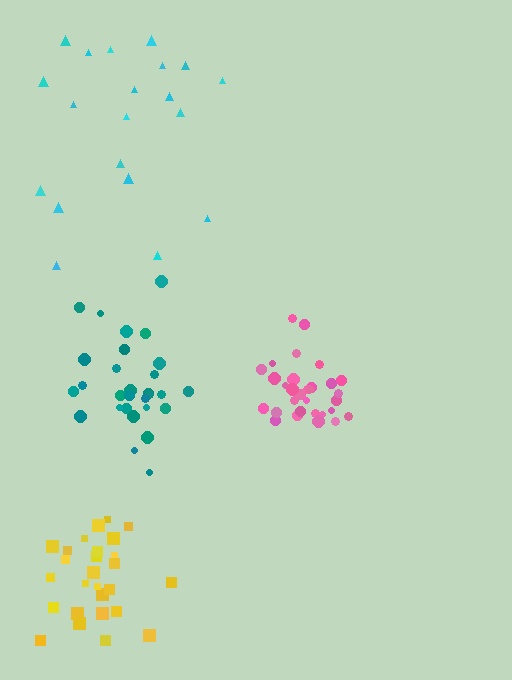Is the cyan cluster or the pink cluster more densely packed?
Pink.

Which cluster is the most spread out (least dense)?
Cyan.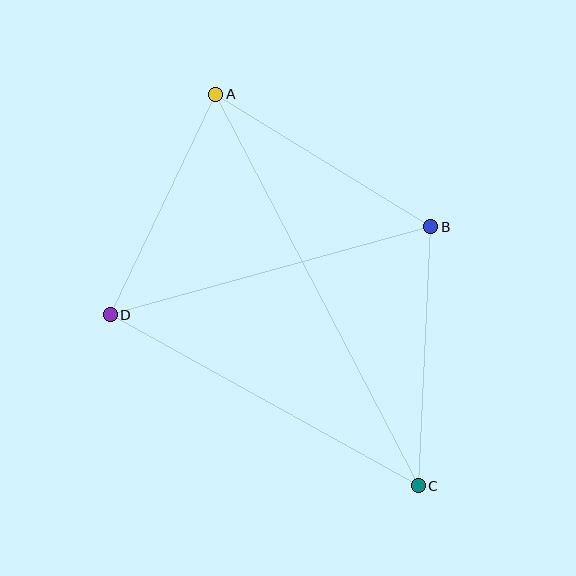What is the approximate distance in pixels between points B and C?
The distance between B and C is approximately 260 pixels.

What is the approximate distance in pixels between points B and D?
The distance between B and D is approximately 332 pixels.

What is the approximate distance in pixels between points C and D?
The distance between C and D is approximately 352 pixels.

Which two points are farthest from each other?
Points A and C are farthest from each other.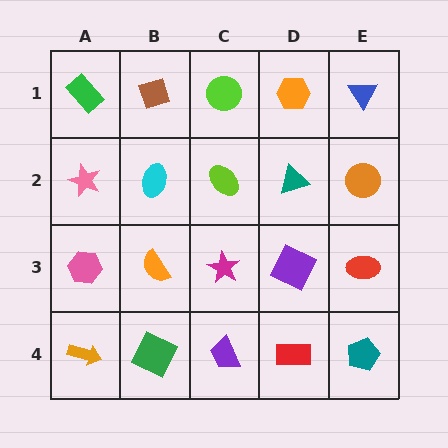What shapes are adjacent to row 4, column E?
A red ellipse (row 3, column E), a red rectangle (row 4, column D).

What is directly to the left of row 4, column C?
A green square.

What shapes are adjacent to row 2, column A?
A green rectangle (row 1, column A), a pink hexagon (row 3, column A), a cyan ellipse (row 2, column B).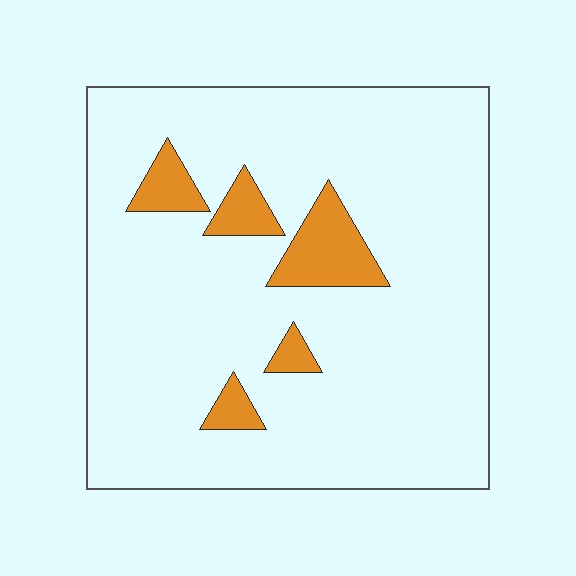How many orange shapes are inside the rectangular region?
5.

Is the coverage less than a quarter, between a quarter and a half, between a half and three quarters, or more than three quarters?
Less than a quarter.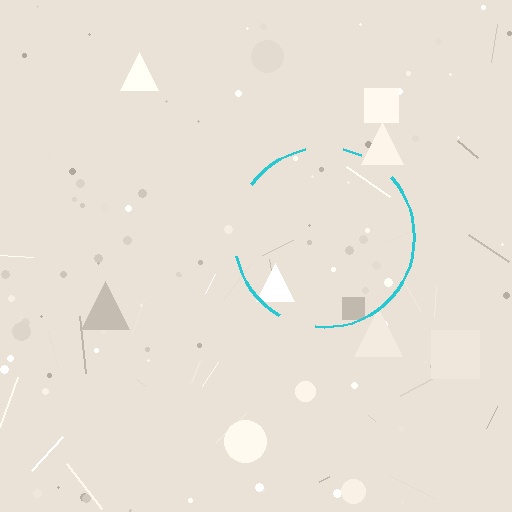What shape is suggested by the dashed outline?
The dashed outline suggests a circle.